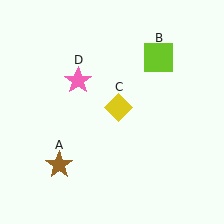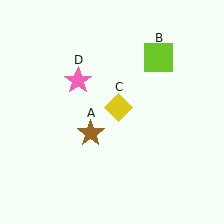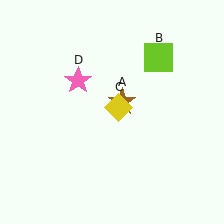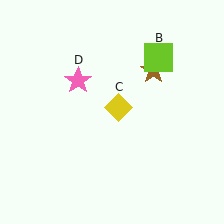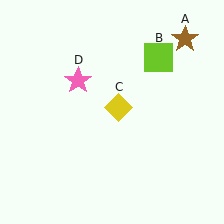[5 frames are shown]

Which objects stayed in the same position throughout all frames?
Lime square (object B) and yellow diamond (object C) and pink star (object D) remained stationary.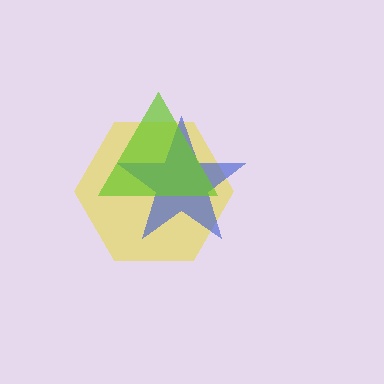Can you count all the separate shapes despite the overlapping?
Yes, there are 3 separate shapes.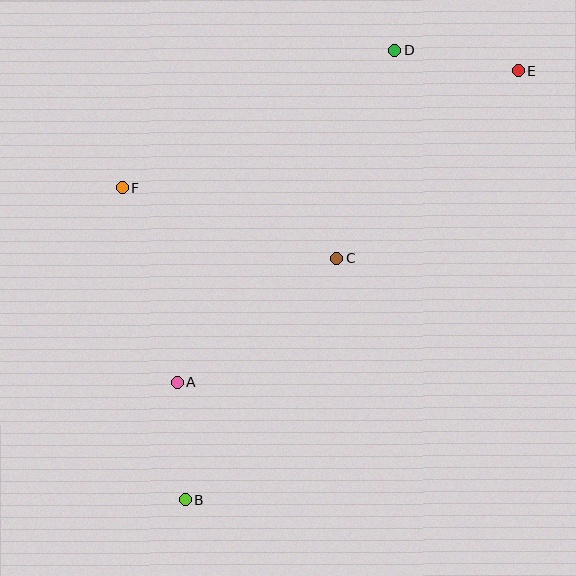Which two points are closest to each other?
Points A and B are closest to each other.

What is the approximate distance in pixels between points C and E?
The distance between C and E is approximately 260 pixels.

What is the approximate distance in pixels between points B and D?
The distance between B and D is approximately 497 pixels.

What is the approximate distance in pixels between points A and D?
The distance between A and D is approximately 398 pixels.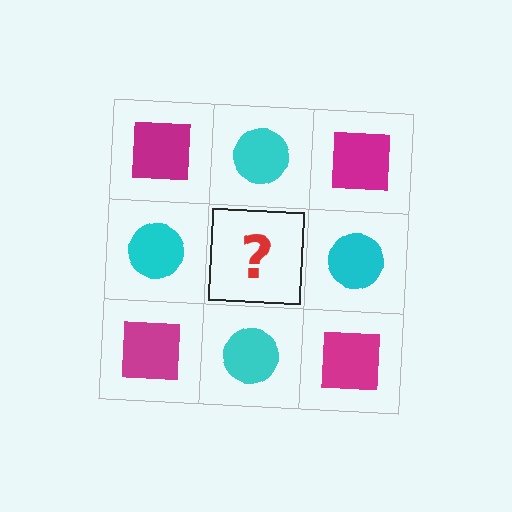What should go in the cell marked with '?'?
The missing cell should contain a magenta square.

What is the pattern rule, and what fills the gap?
The rule is that it alternates magenta square and cyan circle in a checkerboard pattern. The gap should be filled with a magenta square.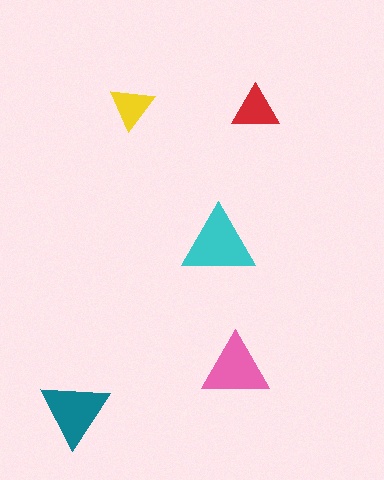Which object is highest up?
The yellow triangle is topmost.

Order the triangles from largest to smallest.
the cyan one, the teal one, the pink one, the red one, the yellow one.